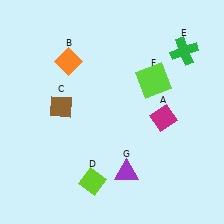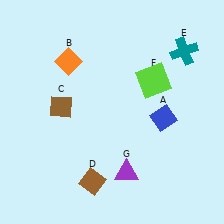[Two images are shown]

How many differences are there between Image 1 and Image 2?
There are 3 differences between the two images.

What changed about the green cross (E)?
In Image 1, E is green. In Image 2, it changed to teal.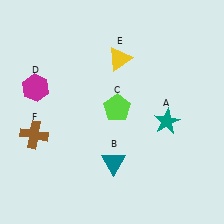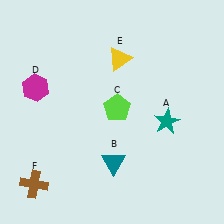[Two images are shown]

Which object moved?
The brown cross (F) moved down.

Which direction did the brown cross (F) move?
The brown cross (F) moved down.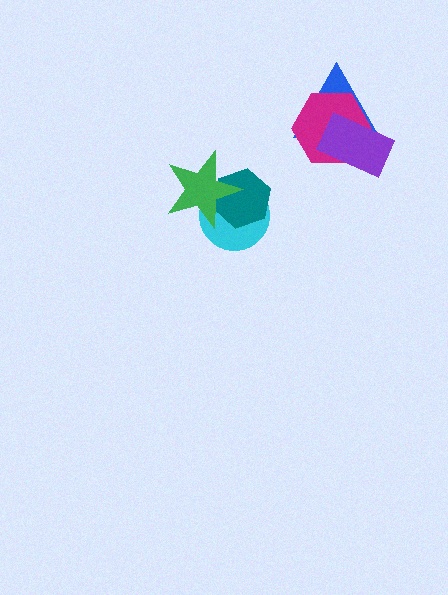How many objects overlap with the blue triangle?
2 objects overlap with the blue triangle.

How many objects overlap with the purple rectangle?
2 objects overlap with the purple rectangle.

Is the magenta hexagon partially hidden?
Yes, it is partially covered by another shape.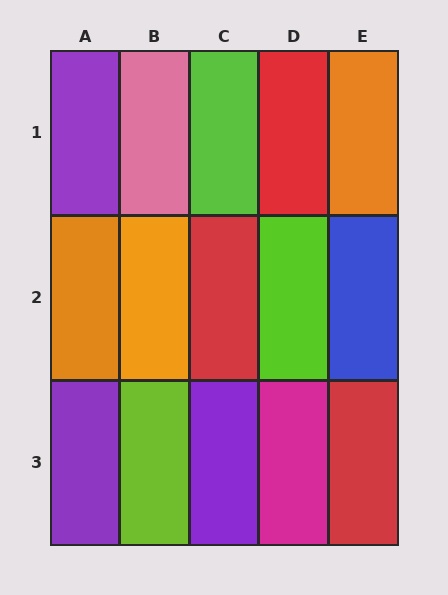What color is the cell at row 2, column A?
Orange.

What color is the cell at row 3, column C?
Purple.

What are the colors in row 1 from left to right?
Purple, pink, lime, red, orange.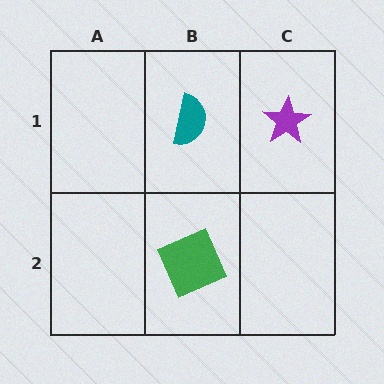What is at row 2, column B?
A green square.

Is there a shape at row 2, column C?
No, that cell is empty.